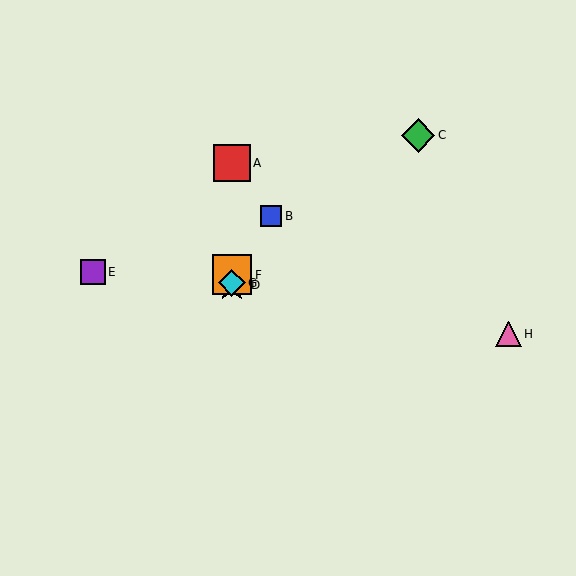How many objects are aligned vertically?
4 objects (A, D, F, G) are aligned vertically.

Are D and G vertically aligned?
Yes, both are at x≈232.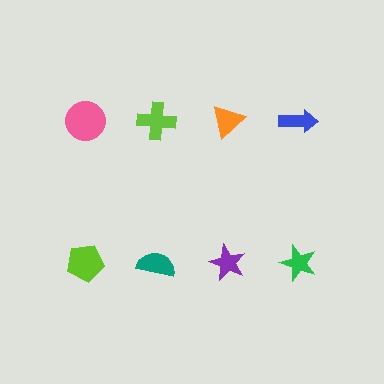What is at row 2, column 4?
A green star.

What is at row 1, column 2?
A lime cross.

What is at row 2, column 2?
A teal semicircle.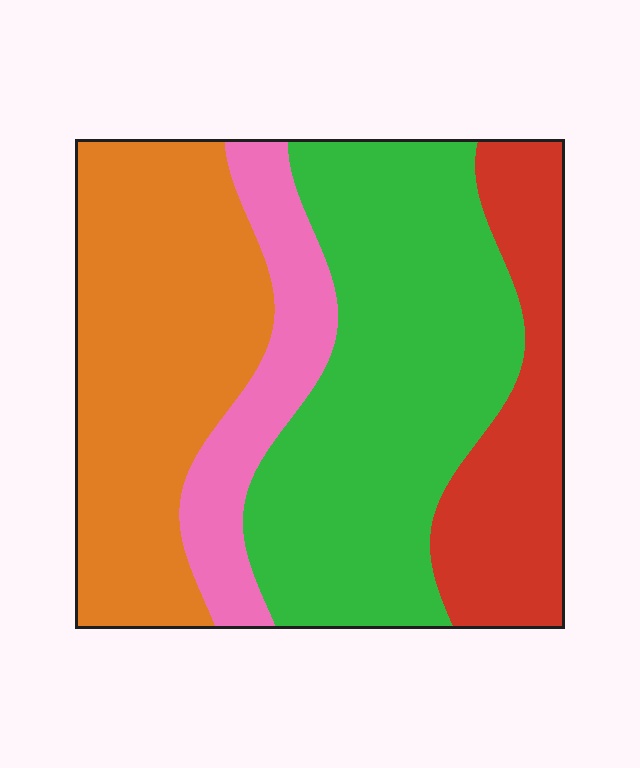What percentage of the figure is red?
Red covers about 20% of the figure.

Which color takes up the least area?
Pink, at roughly 15%.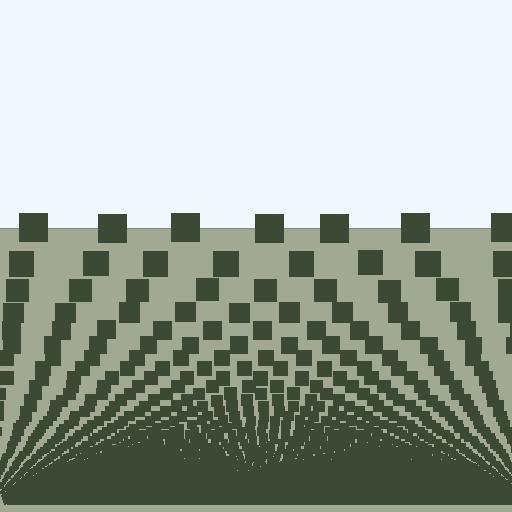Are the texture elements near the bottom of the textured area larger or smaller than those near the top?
Smaller. The gradient is inverted — elements near the bottom are smaller and denser.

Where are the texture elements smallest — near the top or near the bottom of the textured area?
Near the bottom.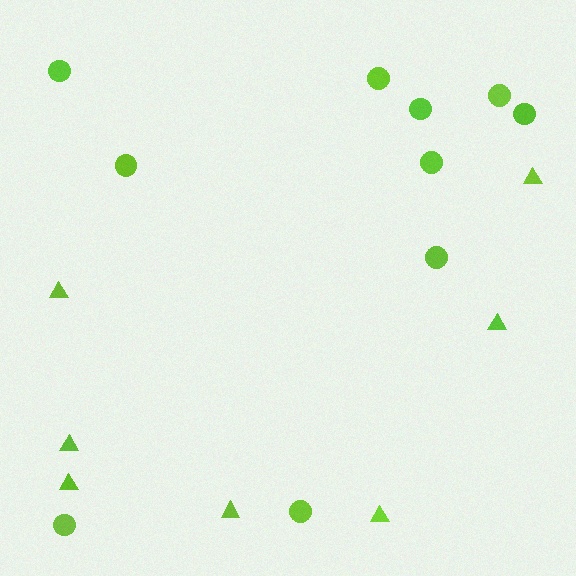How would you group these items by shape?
There are 2 groups: one group of triangles (7) and one group of circles (10).